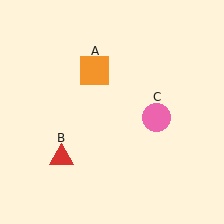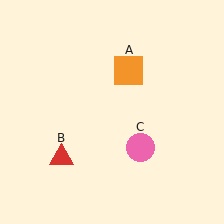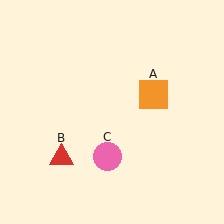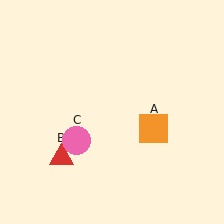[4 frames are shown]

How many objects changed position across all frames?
2 objects changed position: orange square (object A), pink circle (object C).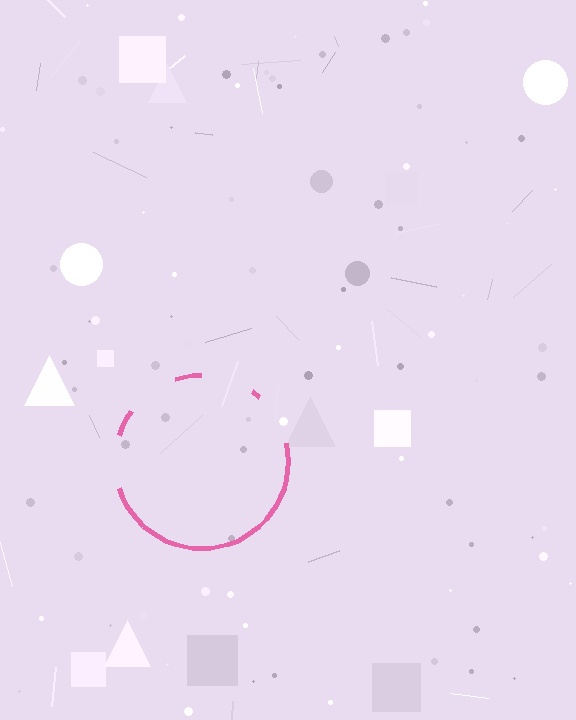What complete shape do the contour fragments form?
The contour fragments form a circle.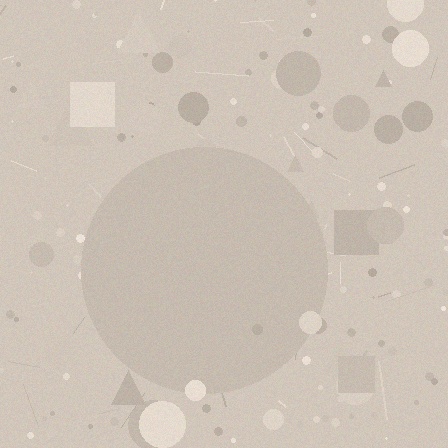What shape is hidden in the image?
A circle is hidden in the image.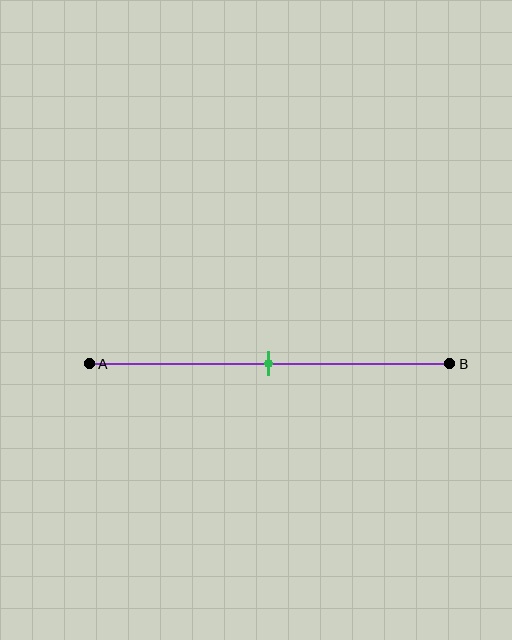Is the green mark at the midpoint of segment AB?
Yes, the mark is approximately at the midpoint.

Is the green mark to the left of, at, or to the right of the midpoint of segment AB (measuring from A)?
The green mark is approximately at the midpoint of segment AB.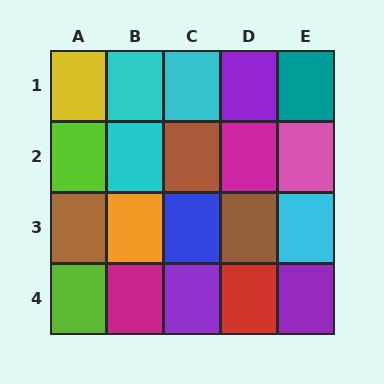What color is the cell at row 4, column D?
Red.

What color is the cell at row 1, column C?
Cyan.